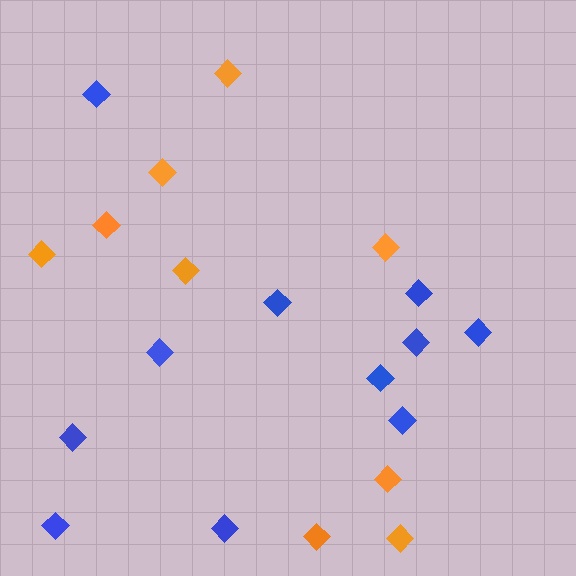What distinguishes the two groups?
There are 2 groups: one group of blue diamonds (11) and one group of orange diamonds (9).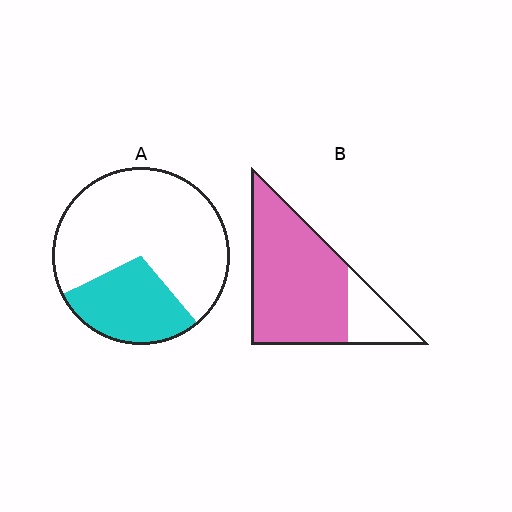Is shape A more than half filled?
No.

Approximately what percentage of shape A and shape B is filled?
A is approximately 30% and B is approximately 80%.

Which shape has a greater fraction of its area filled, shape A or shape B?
Shape B.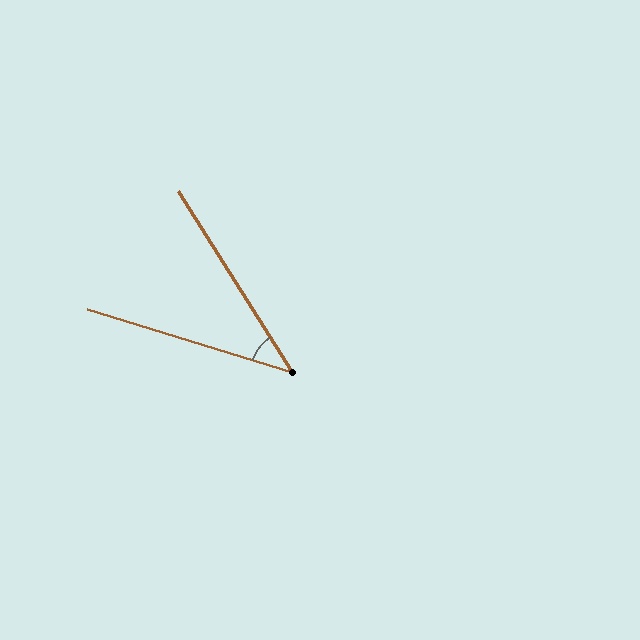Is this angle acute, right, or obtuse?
It is acute.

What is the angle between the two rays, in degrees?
Approximately 41 degrees.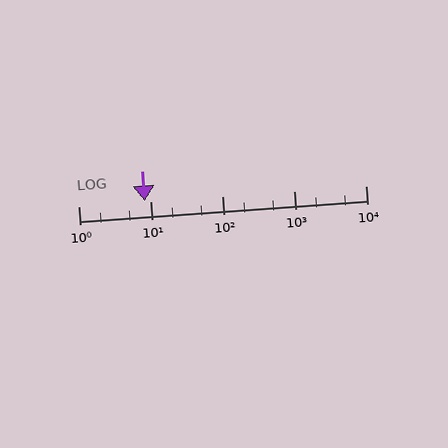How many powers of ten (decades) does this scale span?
The scale spans 4 decades, from 1 to 10000.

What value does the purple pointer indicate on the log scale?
The pointer indicates approximately 8.4.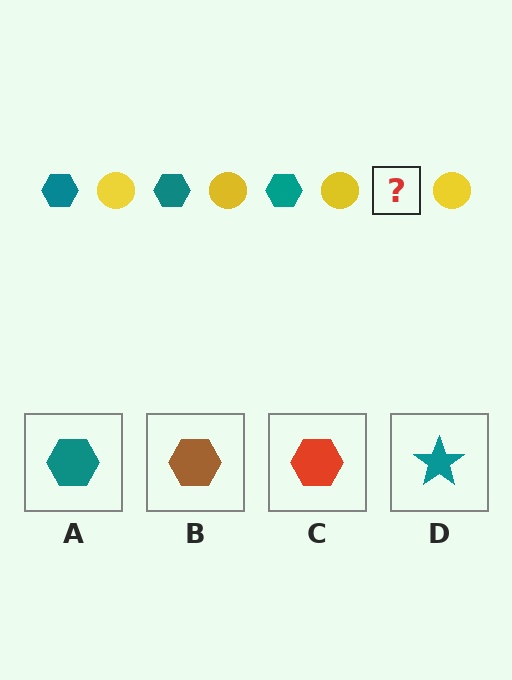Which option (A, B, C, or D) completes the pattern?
A.